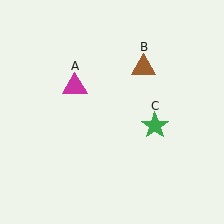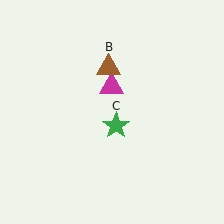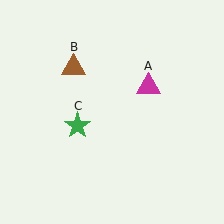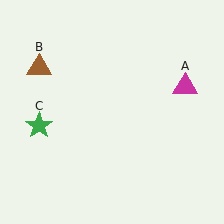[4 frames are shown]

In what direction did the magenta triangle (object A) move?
The magenta triangle (object A) moved right.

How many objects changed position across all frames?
3 objects changed position: magenta triangle (object A), brown triangle (object B), green star (object C).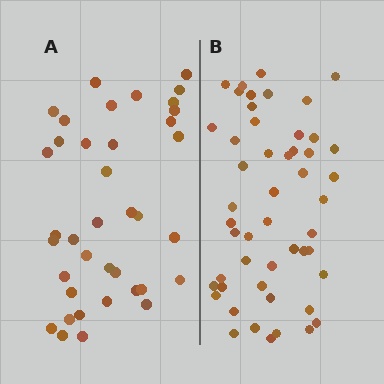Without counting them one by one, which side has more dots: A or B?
Region B (the right region) has more dots.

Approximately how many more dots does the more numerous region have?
Region B has roughly 12 or so more dots than region A.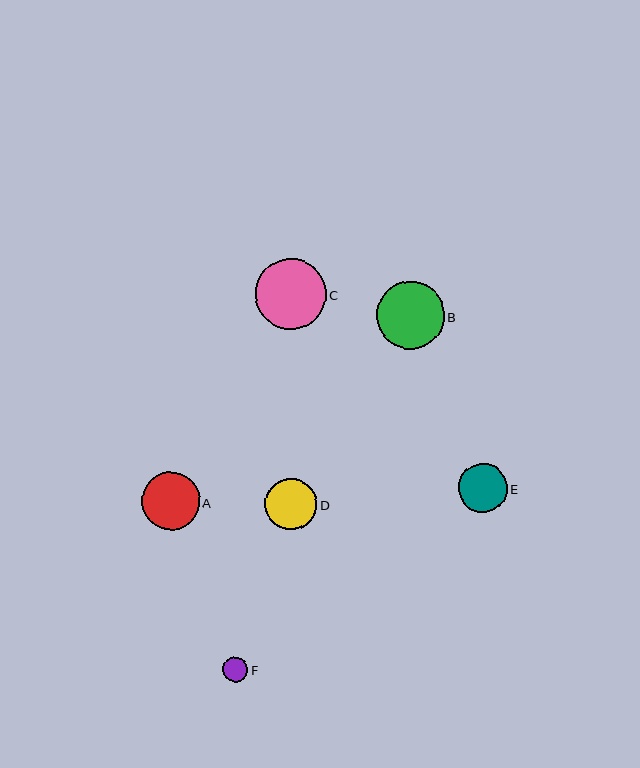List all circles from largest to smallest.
From largest to smallest: C, B, A, D, E, F.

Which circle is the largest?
Circle C is the largest with a size of approximately 71 pixels.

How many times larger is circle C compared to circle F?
Circle C is approximately 2.8 times the size of circle F.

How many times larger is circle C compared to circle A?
Circle C is approximately 1.2 times the size of circle A.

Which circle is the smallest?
Circle F is the smallest with a size of approximately 25 pixels.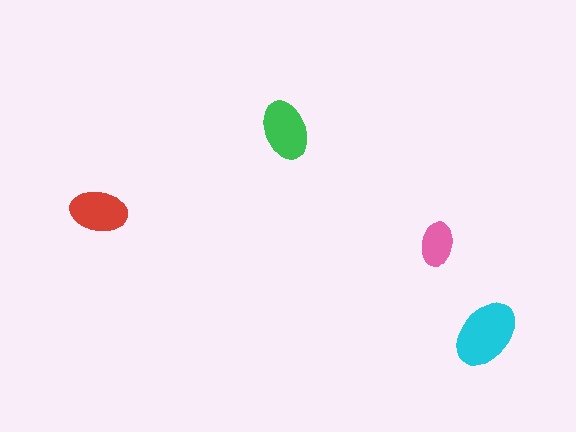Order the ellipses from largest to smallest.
the cyan one, the green one, the red one, the pink one.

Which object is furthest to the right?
The cyan ellipse is rightmost.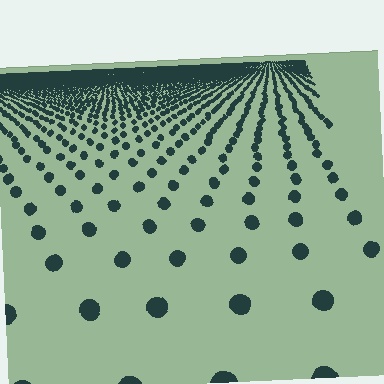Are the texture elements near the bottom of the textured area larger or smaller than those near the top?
Larger. Near the bottom, elements are closer to the viewer and appear at a bigger on-screen size.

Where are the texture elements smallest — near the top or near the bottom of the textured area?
Near the top.